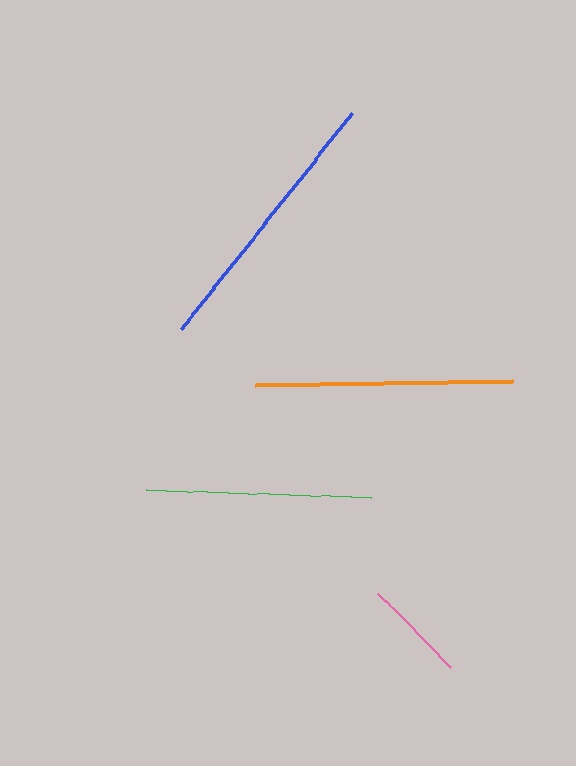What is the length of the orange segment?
The orange segment is approximately 258 pixels long.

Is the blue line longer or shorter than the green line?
The blue line is longer than the green line.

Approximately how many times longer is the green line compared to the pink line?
The green line is approximately 2.2 times the length of the pink line.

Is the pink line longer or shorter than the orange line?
The orange line is longer than the pink line.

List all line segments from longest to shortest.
From longest to shortest: blue, orange, green, pink.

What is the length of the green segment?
The green segment is approximately 226 pixels long.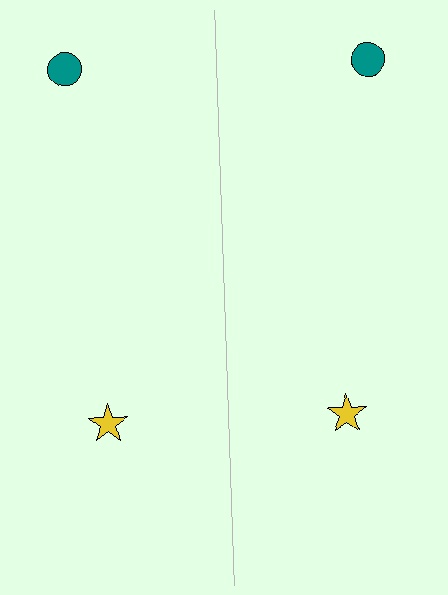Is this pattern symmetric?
Yes, this pattern has bilateral (reflection) symmetry.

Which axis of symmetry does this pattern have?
The pattern has a vertical axis of symmetry running through the center of the image.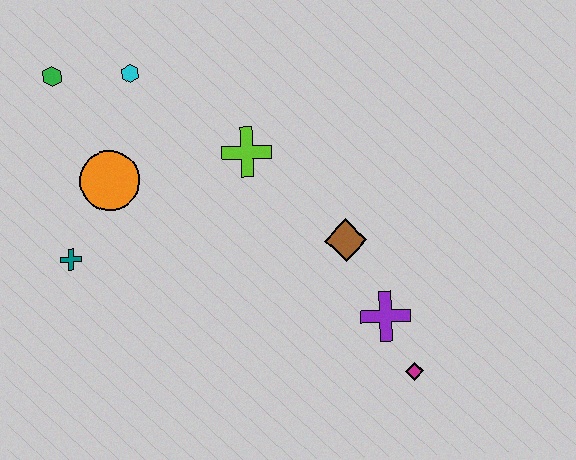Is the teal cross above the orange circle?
No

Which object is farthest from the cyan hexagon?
The magenta diamond is farthest from the cyan hexagon.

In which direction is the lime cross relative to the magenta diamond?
The lime cross is above the magenta diamond.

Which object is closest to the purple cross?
The magenta diamond is closest to the purple cross.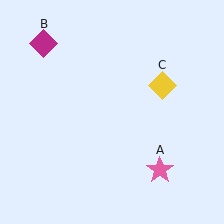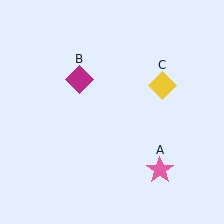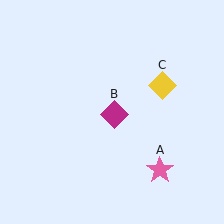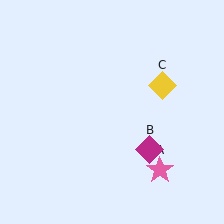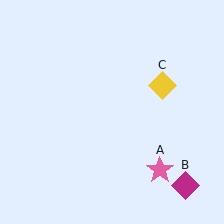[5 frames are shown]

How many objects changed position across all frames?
1 object changed position: magenta diamond (object B).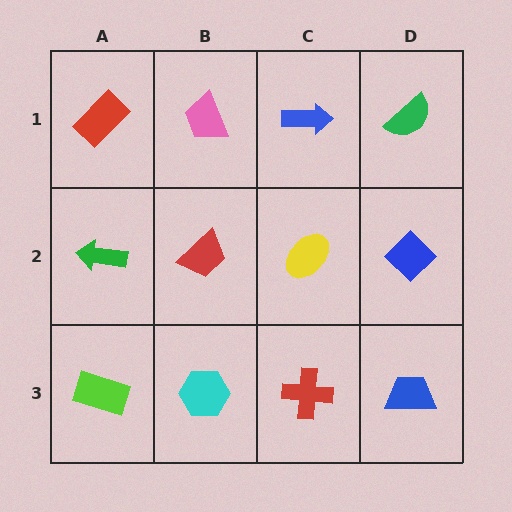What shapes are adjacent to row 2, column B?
A pink trapezoid (row 1, column B), a cyan hexagon (row 3, column B), a green arrow (row 2, column A), a yellow ellipse (row 2, column C).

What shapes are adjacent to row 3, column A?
A green arrow (row 2, column A), a cyan hexagon (row 3, column B).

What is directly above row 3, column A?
A green arrow.